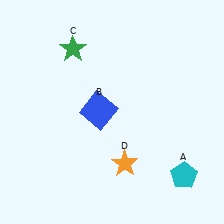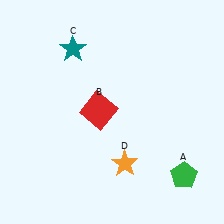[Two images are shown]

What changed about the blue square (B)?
In Image 1, B is blue. In Image 2, it changed to red.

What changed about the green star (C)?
In Image 1, C is green. In Image 2, it changed to teal.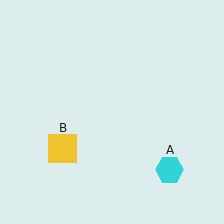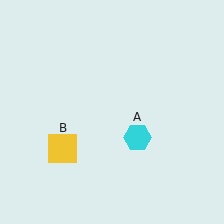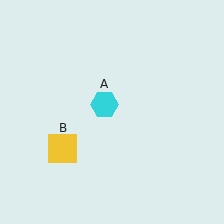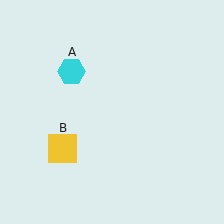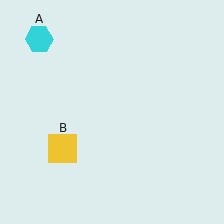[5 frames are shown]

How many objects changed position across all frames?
1 object changed position: cyan hexagon (object A).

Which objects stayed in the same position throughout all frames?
Yellow square (object B) remained stationary.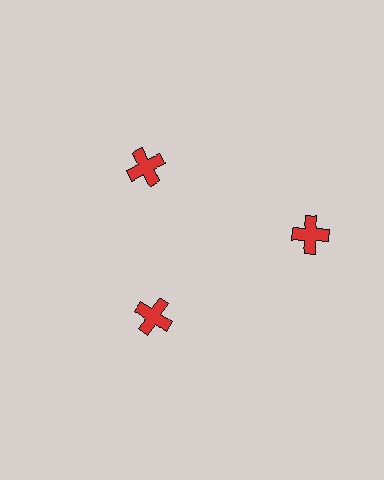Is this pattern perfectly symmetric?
No. The 3 red crosses are arranged in a ring, but one element near the 3 o'clock position is pushed outward from the center, breaking the 3-fold rotational symmetry.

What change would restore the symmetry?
The symmetry would be restored by moving it inward, back onto the ring so that all 3 crosses sit at equal angles and equal distance from the center.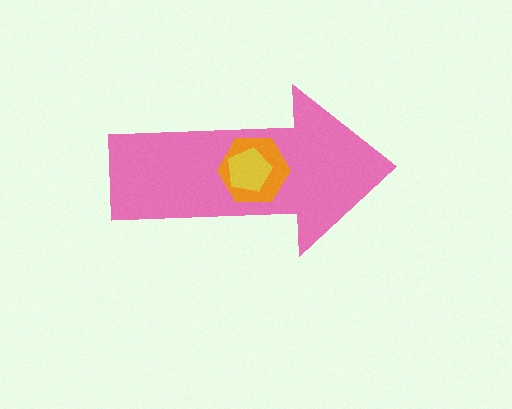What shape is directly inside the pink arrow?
The orange hexagon.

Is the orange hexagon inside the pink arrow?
Yes.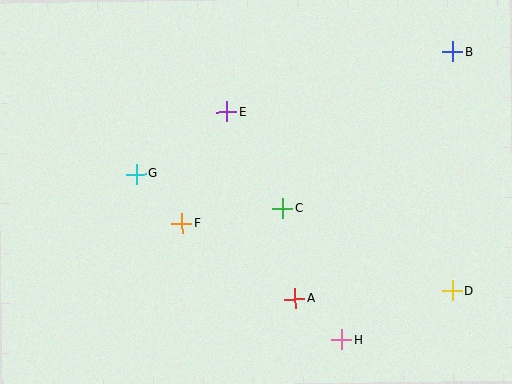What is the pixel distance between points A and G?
The distance between A and G is 202 pixels.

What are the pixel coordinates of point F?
Point F is at (182, 223).